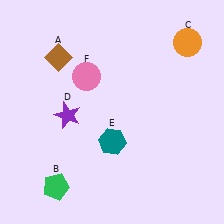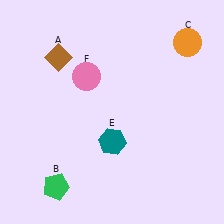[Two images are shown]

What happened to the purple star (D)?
The purple star (D) was removed in Image 2. It was in the bottom-left area of Image 1.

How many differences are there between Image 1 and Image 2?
There is 1 difference between the two images.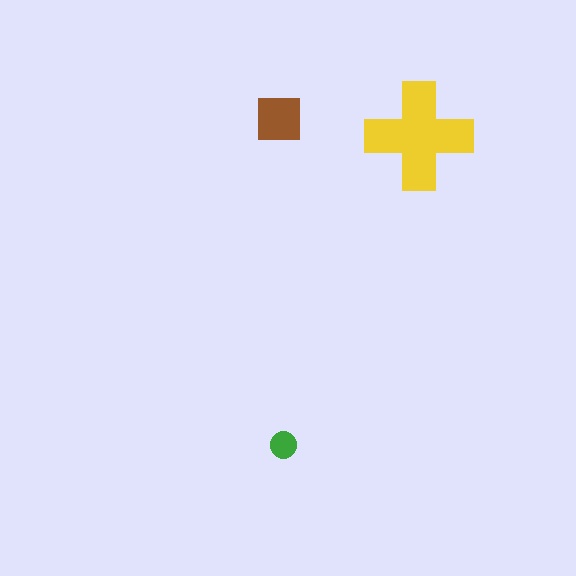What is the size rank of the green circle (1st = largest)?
3rd.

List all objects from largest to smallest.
The yellow cross, the brown square, the green circle.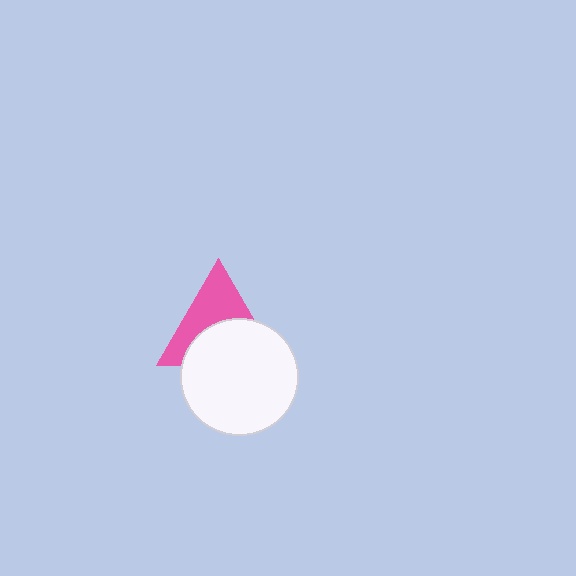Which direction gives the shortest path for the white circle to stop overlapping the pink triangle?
Moving down gives the shortest separation.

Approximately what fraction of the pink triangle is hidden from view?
Roughly 50% of the pink triangle is hidden behind the white circle.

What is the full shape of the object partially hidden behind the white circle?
The partially hidden object is a pink triangle.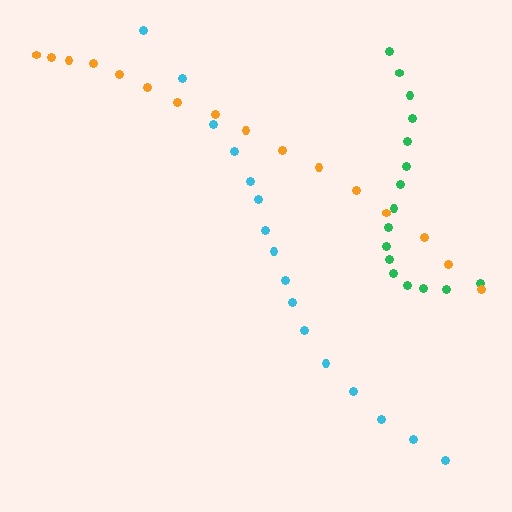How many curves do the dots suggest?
There are 3 distinct paths.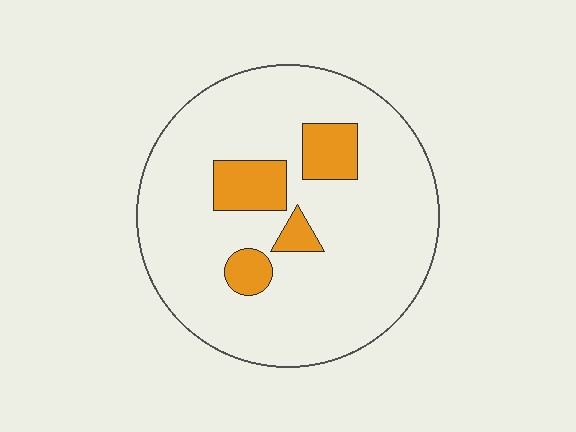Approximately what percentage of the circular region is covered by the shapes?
Approximately 15%.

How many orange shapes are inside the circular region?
4.